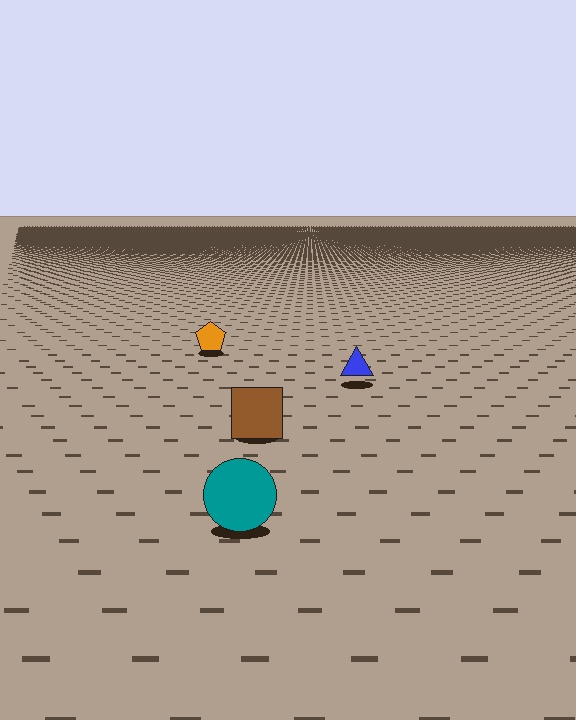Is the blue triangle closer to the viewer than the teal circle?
No. The teal circle is closer — you can tell from the texture gradient: the ground texture is coarser near it.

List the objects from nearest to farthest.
From nearest to farthest: the teal circle, the brown square, the blue triangle, the orange pentagon.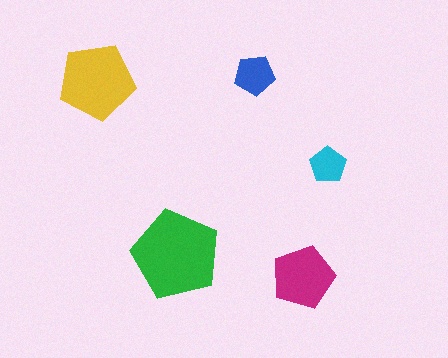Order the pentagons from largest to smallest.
the green one, the yellow one, the magenta one, the blue one, the cyan one.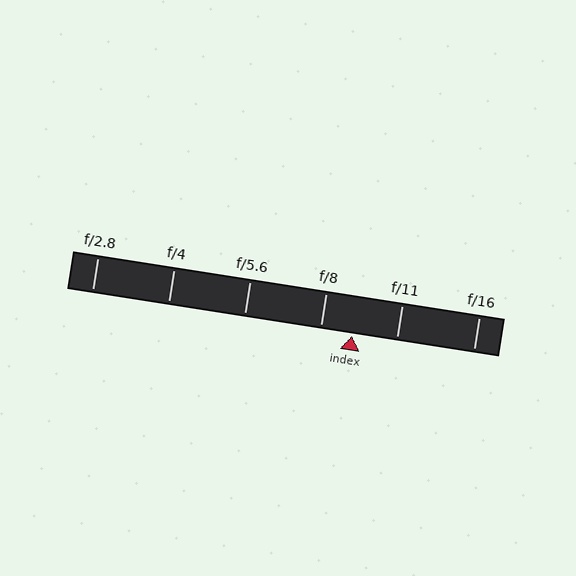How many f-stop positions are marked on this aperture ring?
There are 6 f-stop positions marked.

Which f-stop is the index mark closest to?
The index mark is closest to f/8.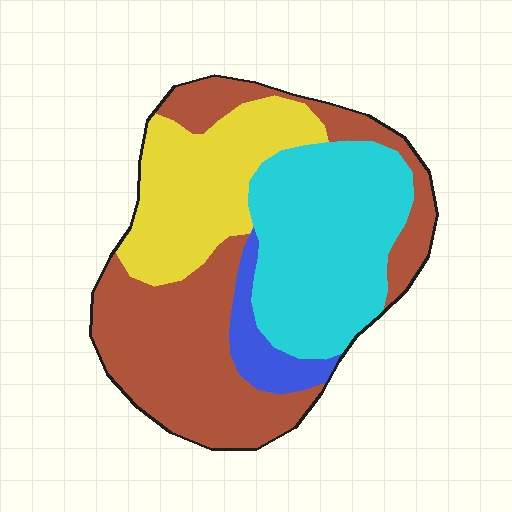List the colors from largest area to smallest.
From largest to smallest: brown, cyan, yellow, blue.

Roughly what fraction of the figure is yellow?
Yellow takes up less than a quarter of the figure.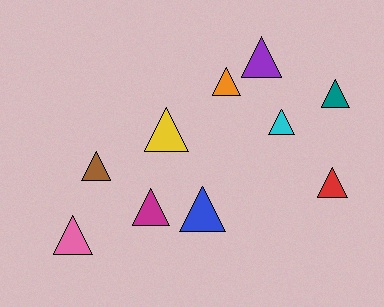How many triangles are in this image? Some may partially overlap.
There are 10 triangles.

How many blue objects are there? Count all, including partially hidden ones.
There is 1 blue object.